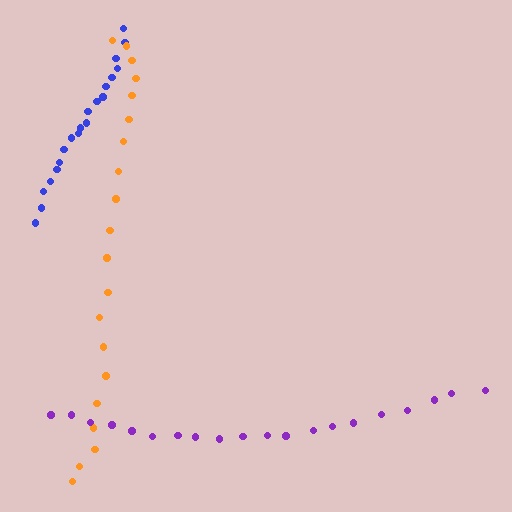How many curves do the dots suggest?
There are 3 distinct paths.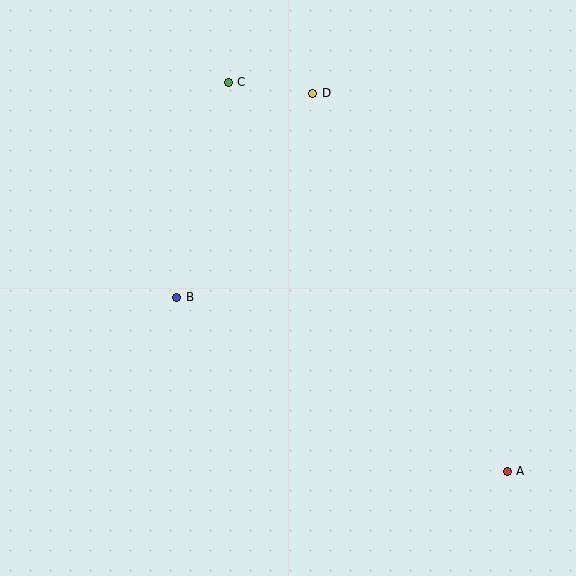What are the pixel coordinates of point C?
Point C is at (228, 82).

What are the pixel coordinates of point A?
Point A is at (507, 471).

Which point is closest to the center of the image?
Point B at (177, 297) is closest to the center.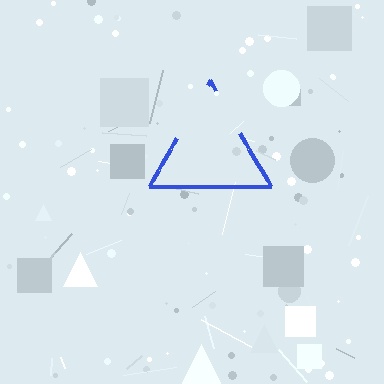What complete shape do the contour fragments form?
The contour fragments form a triangle.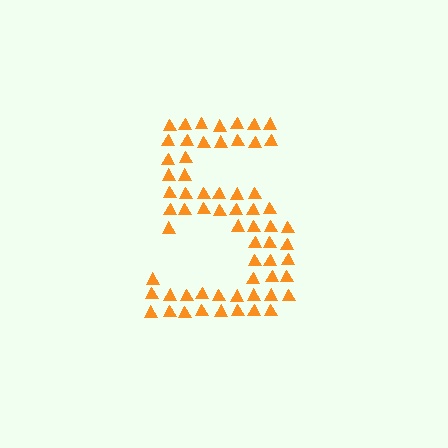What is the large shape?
The large shape is the digit 5.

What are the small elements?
The small elements are triangles.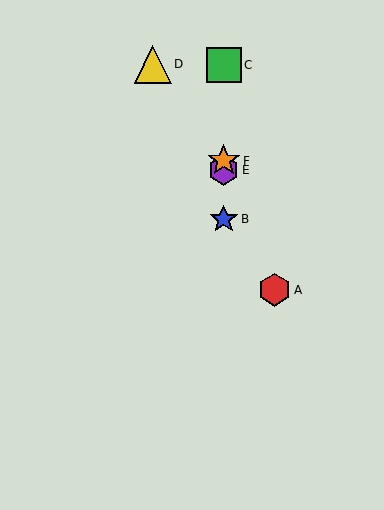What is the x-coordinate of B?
Object B is at x≈224.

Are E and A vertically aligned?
No, E is at x≈224 and A is at x≈275.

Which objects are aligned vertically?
Objects B, C, E, F are aligned vertically.